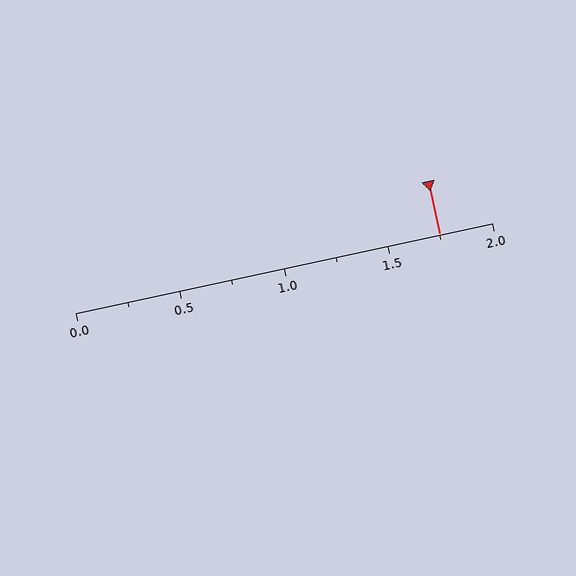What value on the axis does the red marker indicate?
The marker indicates approximately 1.75.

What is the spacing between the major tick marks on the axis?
The major ticks are spaced 0.5 apart.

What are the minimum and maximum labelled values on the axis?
The axis runs from 0.0 to 2.0.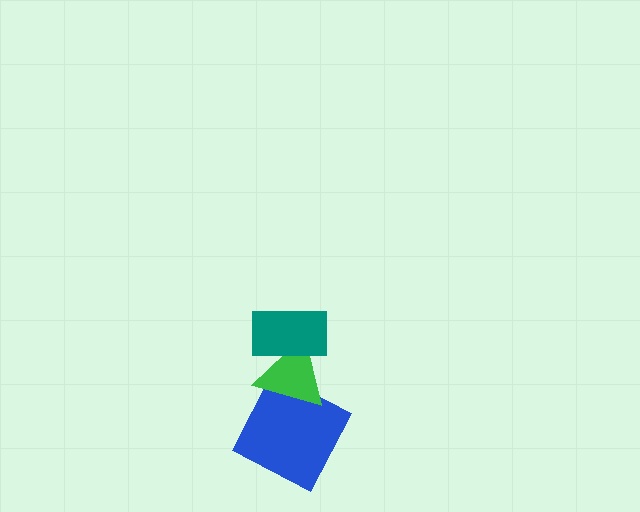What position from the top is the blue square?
The blue square is 3rd from the top.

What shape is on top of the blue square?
The green triangle is on top of the blue square.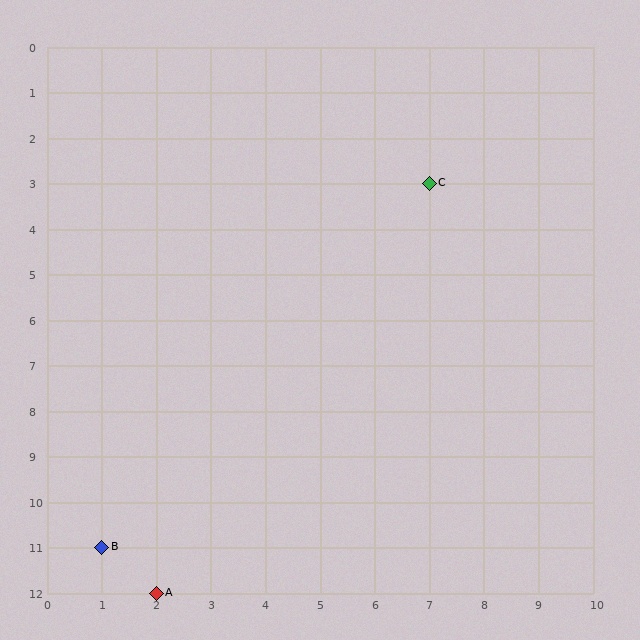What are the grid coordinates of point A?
Point A is at grid coordinates (2, 12).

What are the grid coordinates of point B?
Point B is at grid coordinates (1, 11).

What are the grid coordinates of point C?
Point C is at grid coordinates (7, 3).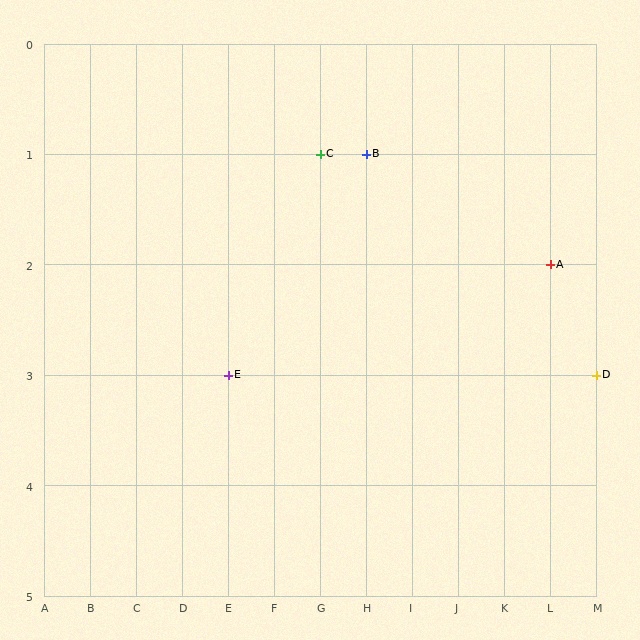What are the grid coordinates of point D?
Point D is at grid coordinates (M, 3).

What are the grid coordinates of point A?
Point A is at grid coordinates (L, 2).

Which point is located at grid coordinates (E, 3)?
Point E is at (E, 3).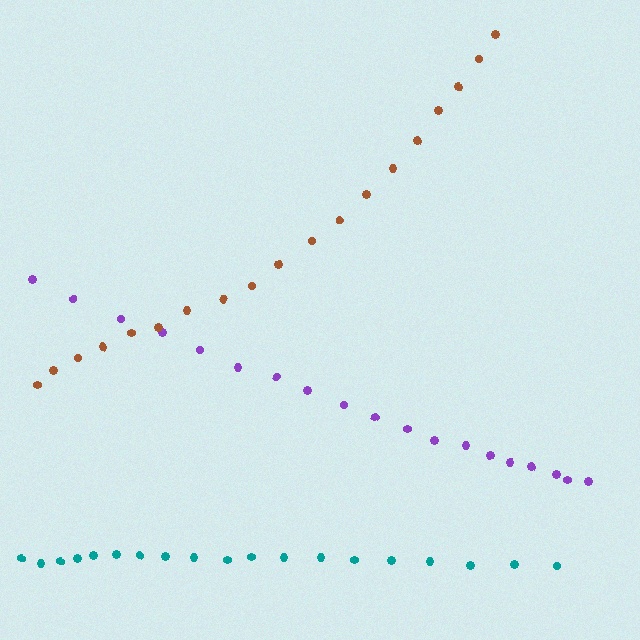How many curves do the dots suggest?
There are 3 distinct paths.